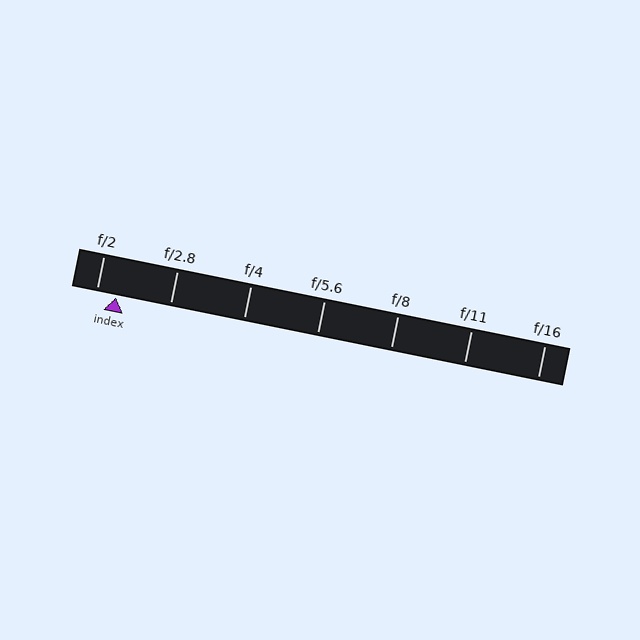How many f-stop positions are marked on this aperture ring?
There are 7 f-stop positions marked.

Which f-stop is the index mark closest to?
The index mark is closest to f/2.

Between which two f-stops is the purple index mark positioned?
The index mark is between f/2 and f/2.8.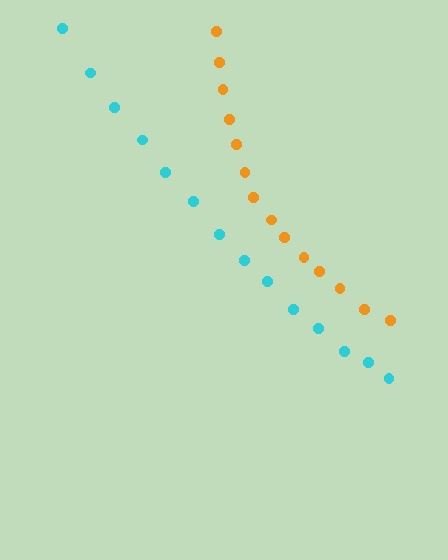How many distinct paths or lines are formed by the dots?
There are 2 distinct paths.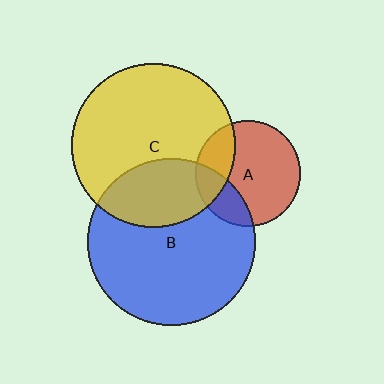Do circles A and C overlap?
Yes.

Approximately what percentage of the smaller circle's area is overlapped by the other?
Approximately 25%.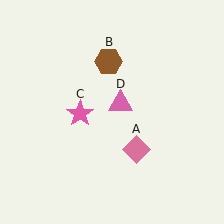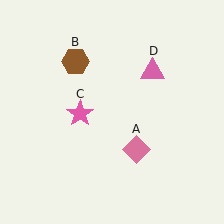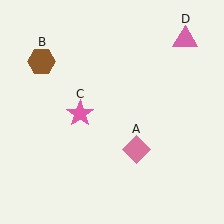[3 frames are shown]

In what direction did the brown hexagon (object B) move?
The brown hexagon (object B) moved left.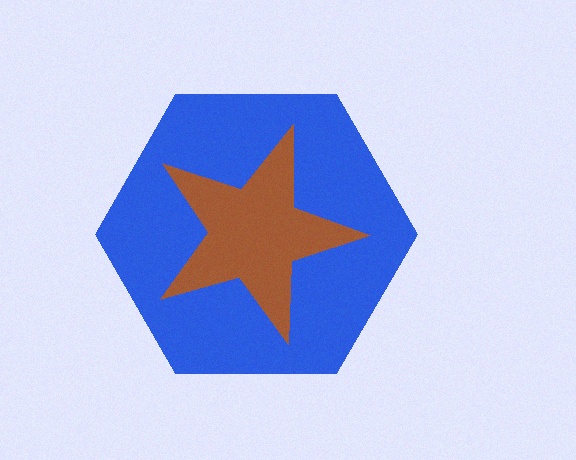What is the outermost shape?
The blue hexagon.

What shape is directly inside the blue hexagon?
The brown star.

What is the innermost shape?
The brown star.